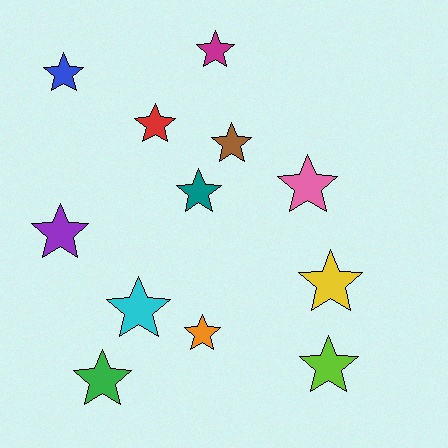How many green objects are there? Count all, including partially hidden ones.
There is 1 green object.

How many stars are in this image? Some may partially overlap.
There are 12 stars.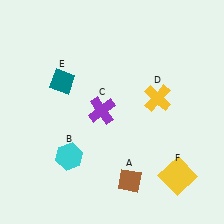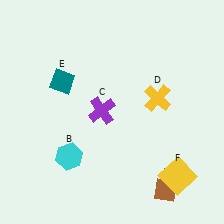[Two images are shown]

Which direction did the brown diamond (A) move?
The brown diamond (A) moved right.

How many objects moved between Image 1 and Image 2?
1 object moved between the two images.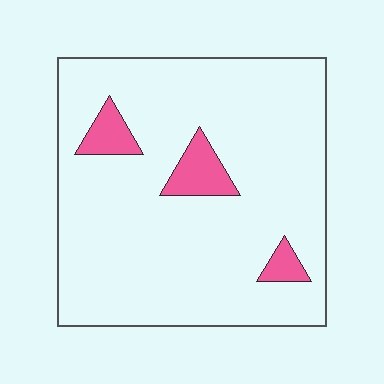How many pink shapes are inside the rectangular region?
3.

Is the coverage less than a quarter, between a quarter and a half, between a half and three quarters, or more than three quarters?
Less than a quarter.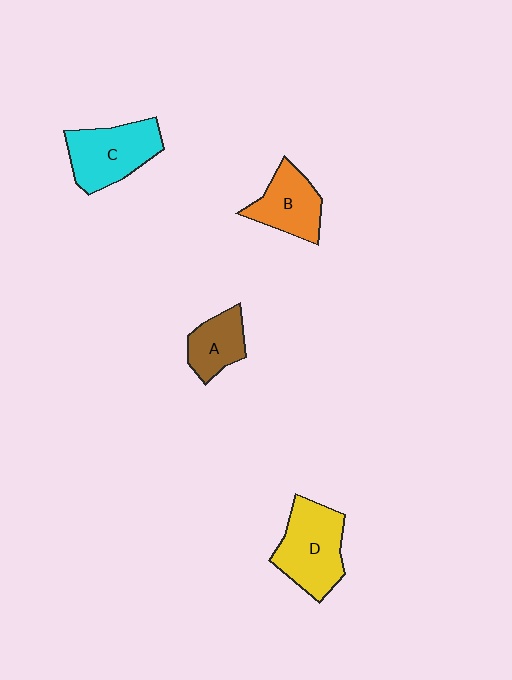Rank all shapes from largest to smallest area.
From largest to smallest: D (yellow), C (cyan), B (orange), A (brown).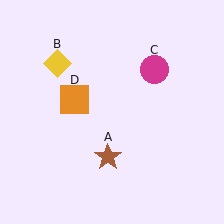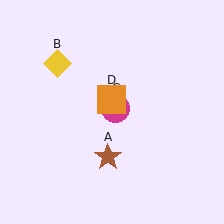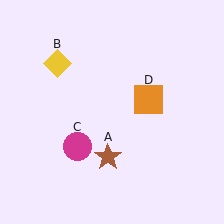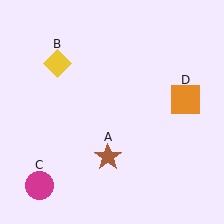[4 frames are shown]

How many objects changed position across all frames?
2 objects changed position: magenta circle (object C), orange square (object D).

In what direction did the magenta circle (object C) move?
The magenta circle (object C) moved down and to the left.